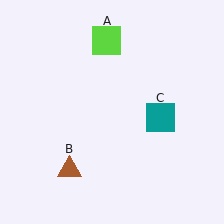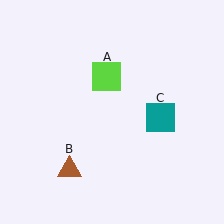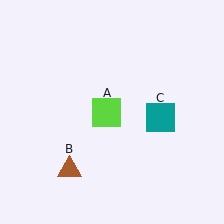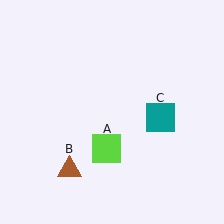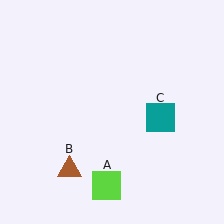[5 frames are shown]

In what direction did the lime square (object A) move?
The lime square (object A) moved down.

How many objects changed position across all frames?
1 object changed position: lime square (object A).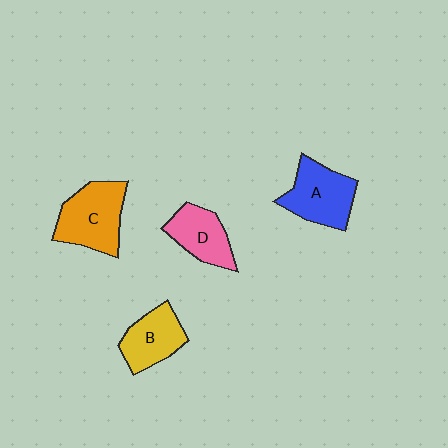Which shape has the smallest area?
Shape D (pink).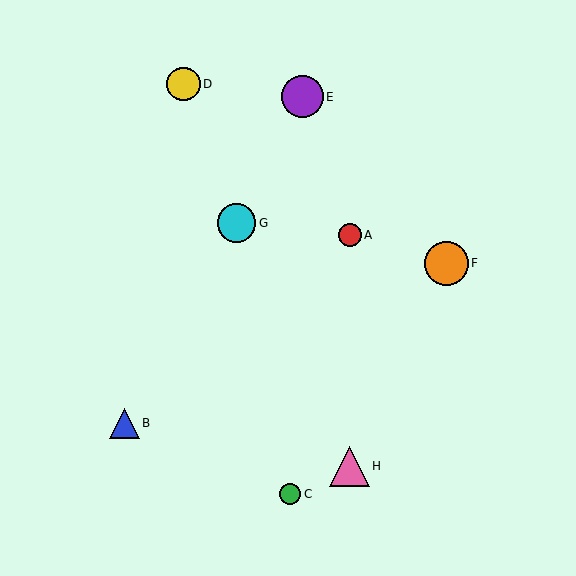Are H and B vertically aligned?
No, H is at x≈350 and B is at x≈124.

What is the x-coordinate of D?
Object D is at x≈183.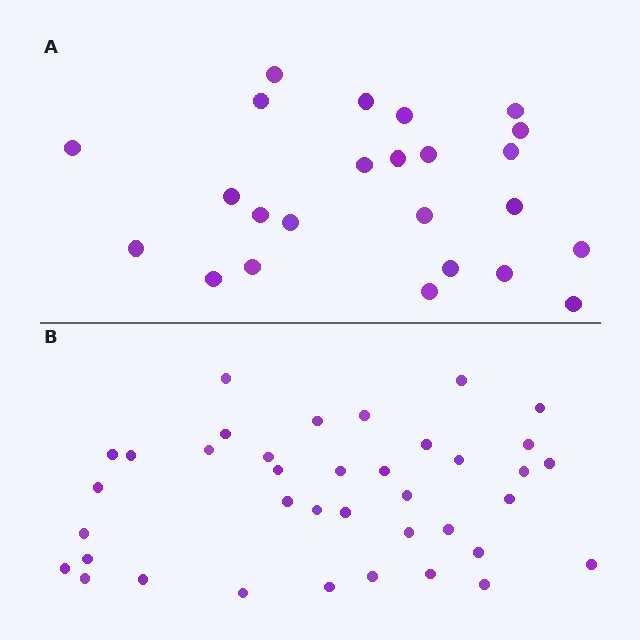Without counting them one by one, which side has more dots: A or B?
Region B (the bottom region) has more dots.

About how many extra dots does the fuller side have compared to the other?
Region B has approximately 15 more dots than region A.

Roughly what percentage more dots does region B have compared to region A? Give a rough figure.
About 60% more.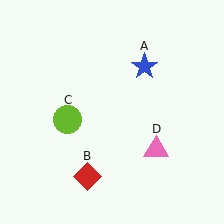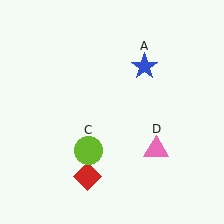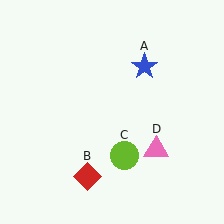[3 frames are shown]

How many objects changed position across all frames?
1 object changed position: lime circle (object C).